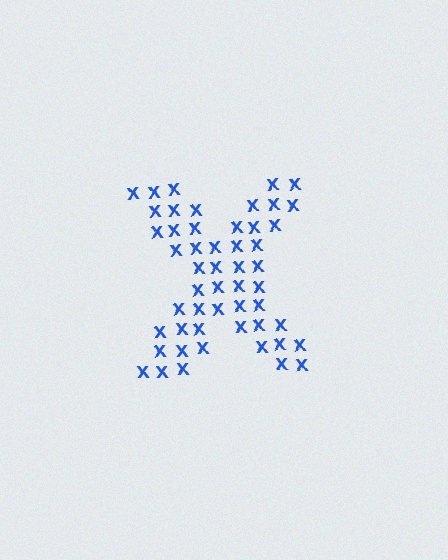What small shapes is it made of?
It is made of small letter X's.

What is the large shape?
The large shape is the letter X.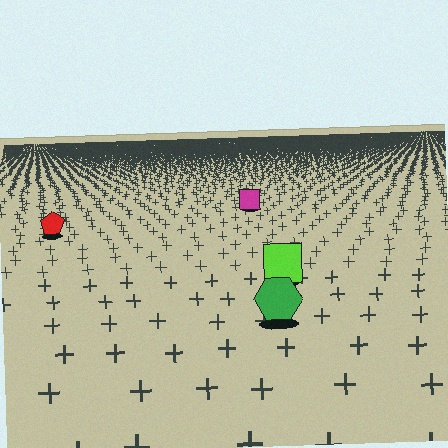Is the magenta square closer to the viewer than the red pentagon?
No. The red pentagon is closer — you can tell from the texture gradient: the ground texture is coarser near it.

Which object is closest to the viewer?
The green hexagon is closest. The texture marks near it are larger and more spread out.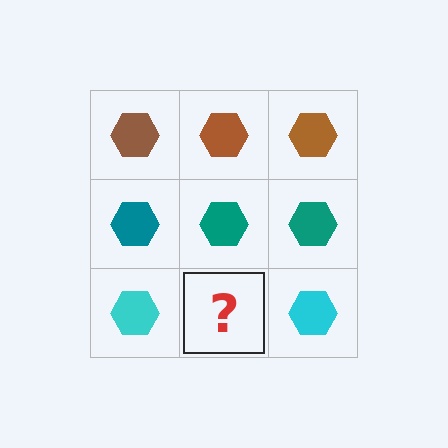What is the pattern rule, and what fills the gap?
The rule is that each row has a consistent color. The gap should be filled with a cyan hexagon.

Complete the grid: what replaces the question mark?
The question mark should be replaced with a cyan hexagon.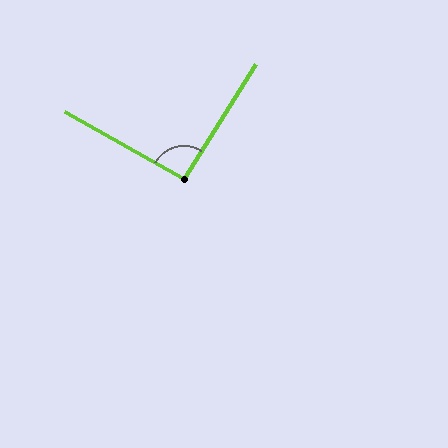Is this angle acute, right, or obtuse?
It is approximately a right angle.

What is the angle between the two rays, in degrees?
Approximately 93 degrees.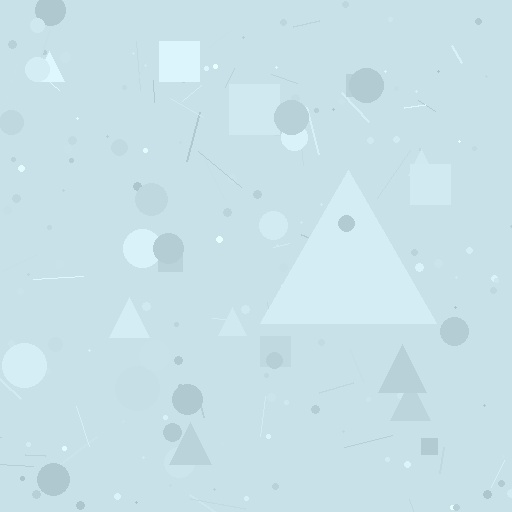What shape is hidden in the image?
A triangle is hidden in the image.